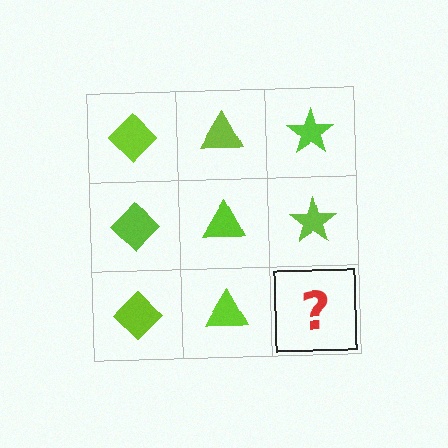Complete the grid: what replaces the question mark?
The question mark should be replaced with a lime star.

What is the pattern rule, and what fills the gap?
The rule is that each column has a consistent shape. The gap should be filled with a lime star.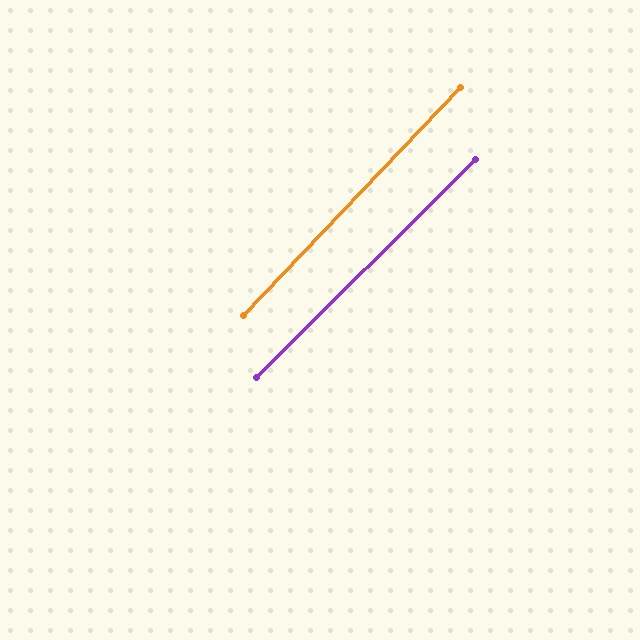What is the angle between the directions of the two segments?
Approximately 1 degree.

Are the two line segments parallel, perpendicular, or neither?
Parallel — their directions differ by only 1.5°.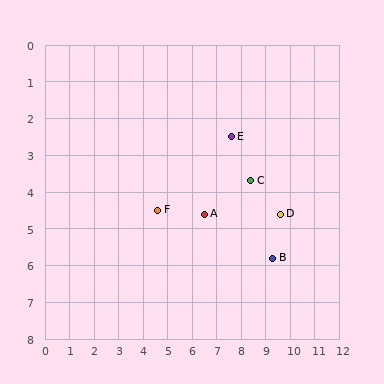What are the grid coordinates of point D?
Point D is at approximately (9.6, 4.6).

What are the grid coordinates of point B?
Point B is at approximately (9.3, 5.8).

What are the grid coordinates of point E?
Point E is at approximately (7.6, 2.5).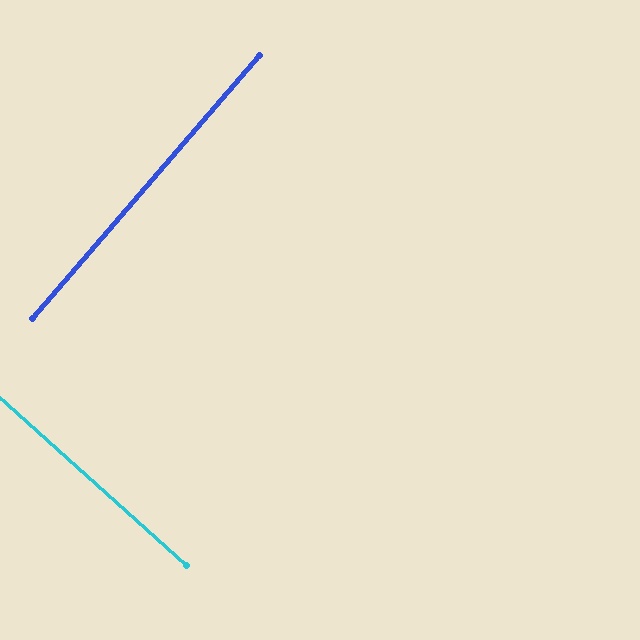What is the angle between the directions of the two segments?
Approximately 89 degrees.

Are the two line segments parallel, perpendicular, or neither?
Perpendicular — they meet at approximately 89°.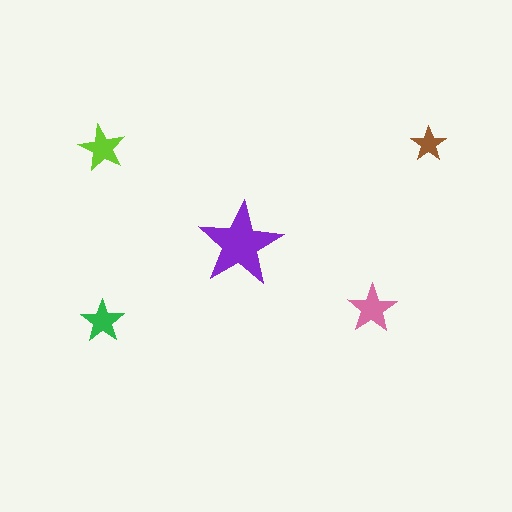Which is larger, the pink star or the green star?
The pink one.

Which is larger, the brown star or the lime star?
The lime one.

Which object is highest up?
The brown star is topmost.